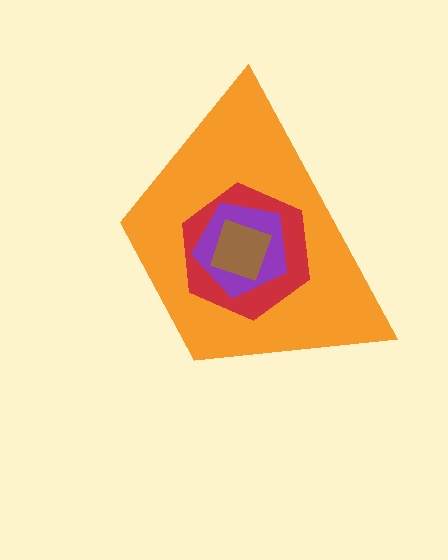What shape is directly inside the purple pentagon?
The brown square.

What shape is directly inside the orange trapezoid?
The red hexagon.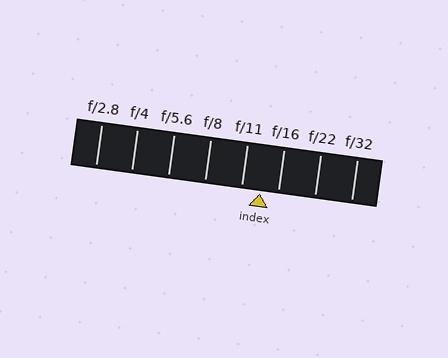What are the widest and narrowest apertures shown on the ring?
The widest aperture shown is f/2.8 and the narrowest is f/32.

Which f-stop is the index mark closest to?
The index mark is closest to f/16.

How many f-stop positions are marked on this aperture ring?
There are 8 f-stop positions marked.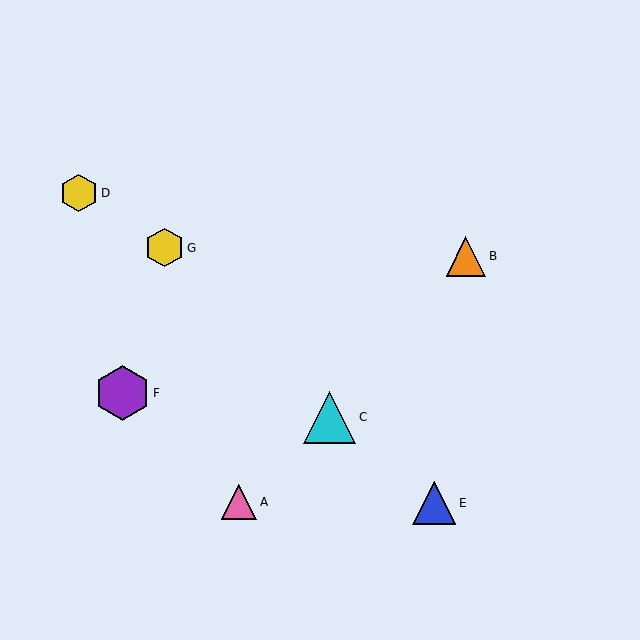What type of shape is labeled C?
Shape C is a cyan triangle.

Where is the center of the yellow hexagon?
The center of the yellow hexagon is at (165, 248).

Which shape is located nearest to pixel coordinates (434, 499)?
The blue triangle (labeled E) at (434, 503) is nearest to that location.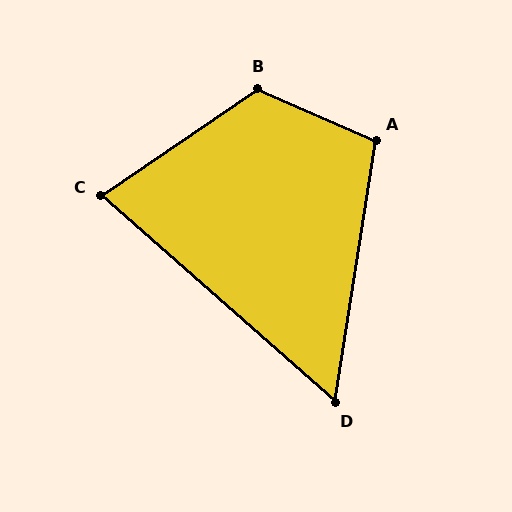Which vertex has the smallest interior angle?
D, at approximately 58 degrees.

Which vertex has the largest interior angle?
B, at approximately 122 degrees.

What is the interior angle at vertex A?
Approximately 104 degrees (obtuse).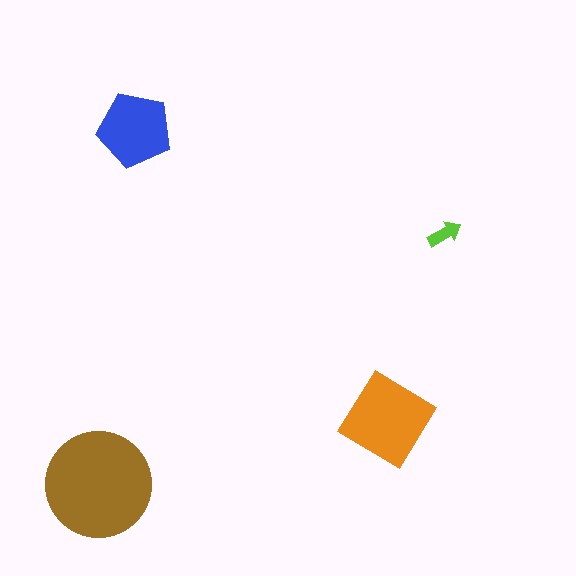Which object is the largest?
The brown circle.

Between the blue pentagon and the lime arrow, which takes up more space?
The blue pentagon.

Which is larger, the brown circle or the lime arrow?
The brown circle.